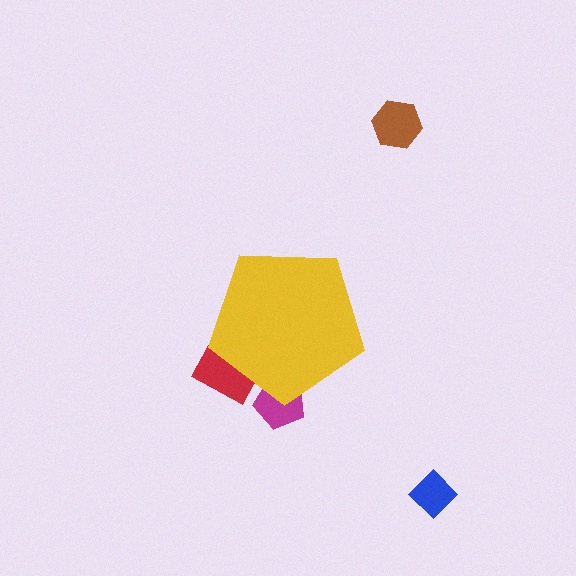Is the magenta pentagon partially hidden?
Yes, the magenta pentagon is partially hidden behind the yellow pentagon.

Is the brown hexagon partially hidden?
No, the brown hexagon is fully visible.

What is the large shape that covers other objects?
A yellow pentagon.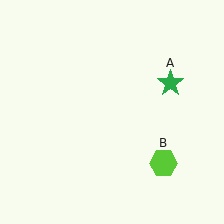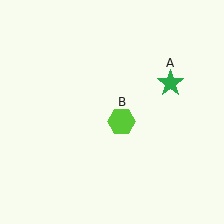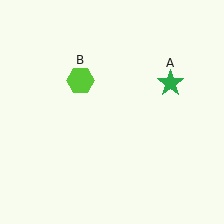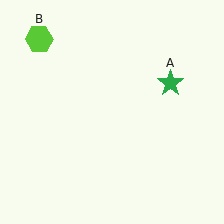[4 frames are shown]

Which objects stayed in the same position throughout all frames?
Green star (object A) remained stationary.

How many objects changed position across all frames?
1 object changed position: lime hexagon (object B).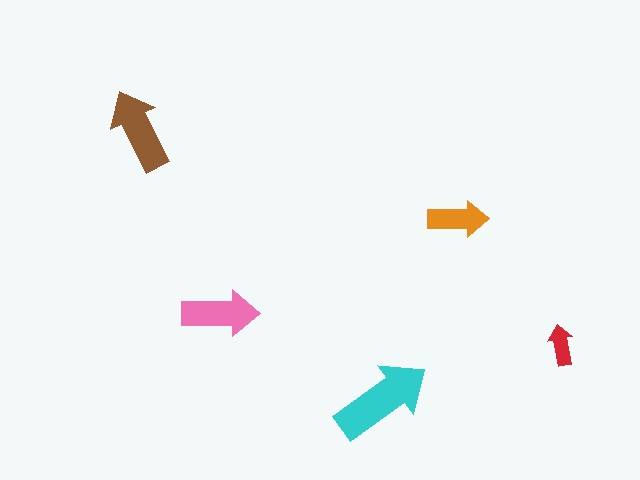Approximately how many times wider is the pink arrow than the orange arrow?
About 1.5 times wider.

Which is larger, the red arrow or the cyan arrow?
The cyan one.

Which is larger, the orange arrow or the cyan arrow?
The cyan one.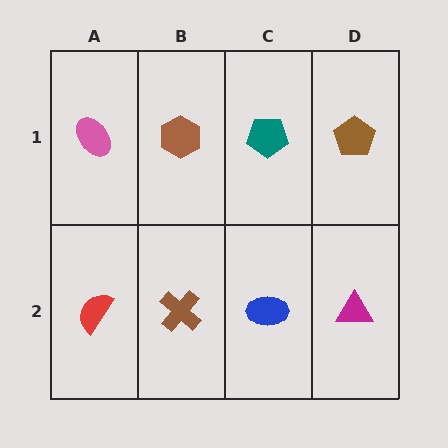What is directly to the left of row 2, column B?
A red semicircle.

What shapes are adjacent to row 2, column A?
A pink ellipse (row 1, column A), a brown cross (row 2, column B).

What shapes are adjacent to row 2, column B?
A brown hexagon (row 1, column B), a red semicircle (row 2, column A), a blue ellipse (row 2, column C).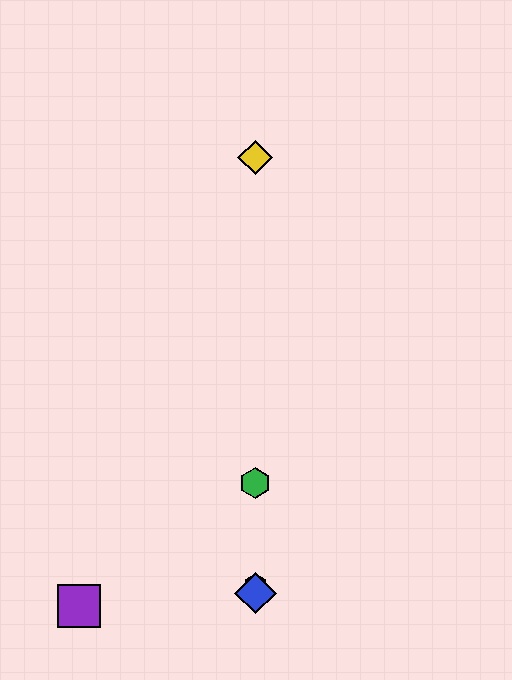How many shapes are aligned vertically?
4 shapes (the red hexagon, the blue diamond, the green hexagon, the yellow diamond) are aligned vertically.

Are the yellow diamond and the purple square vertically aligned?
No, the yellow diamond is at x≈255 and the purple square is at x≈79.